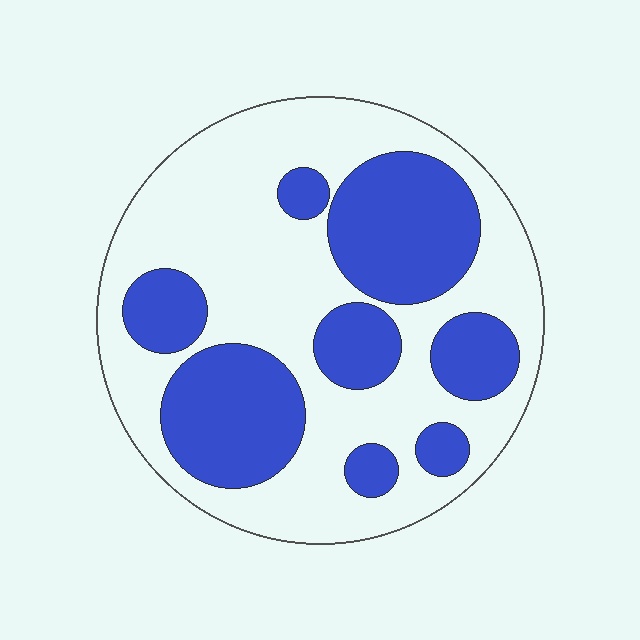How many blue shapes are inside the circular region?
8.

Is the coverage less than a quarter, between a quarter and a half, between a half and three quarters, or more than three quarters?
Between a quarter and a half.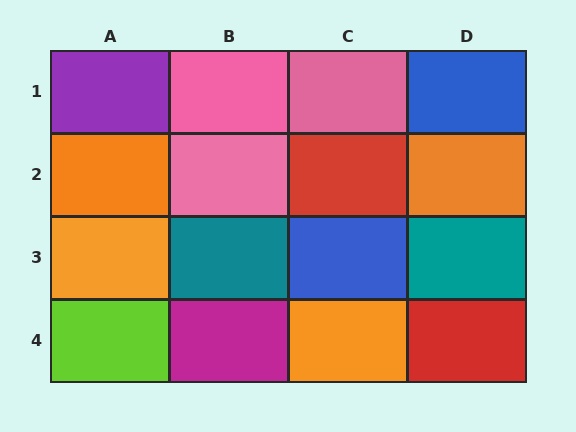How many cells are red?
2 cells are red.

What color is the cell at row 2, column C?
Red.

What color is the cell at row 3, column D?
Teal.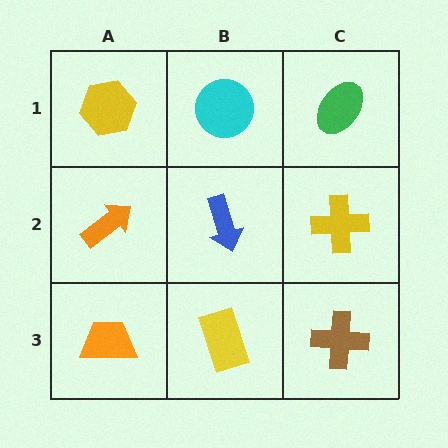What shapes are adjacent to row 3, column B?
A blue arrow (row 2, column B), an orange trapezoid (row 3, column A), a brown cross (row 3, column C).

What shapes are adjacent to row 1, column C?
A yellow cross (row 2, column C), a cyan circle (row 1, column B).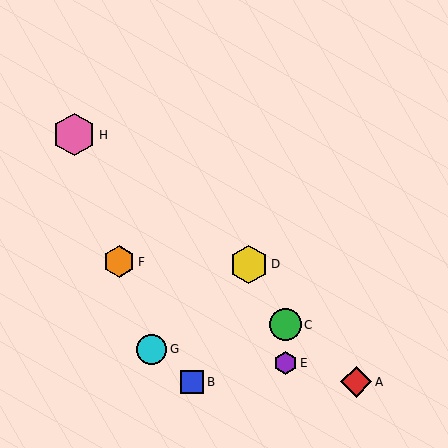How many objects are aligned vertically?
2 objects (C, E) are aligned vertically.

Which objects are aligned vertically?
Objects C, E are aligned vertically.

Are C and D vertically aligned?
No, C is at x≈286 and D is at x≈249.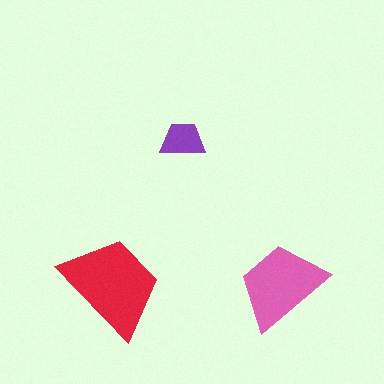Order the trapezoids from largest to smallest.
the red one, the pink one, the purple one.